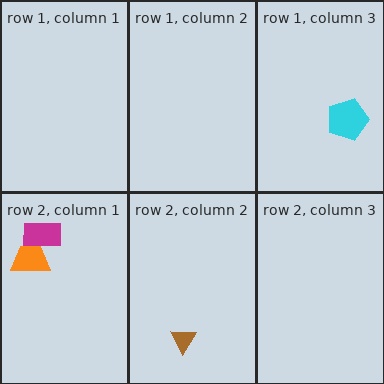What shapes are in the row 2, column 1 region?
The magenta rectangle, the orange trapezoid.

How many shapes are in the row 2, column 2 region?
1.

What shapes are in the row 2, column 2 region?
The brown triangle.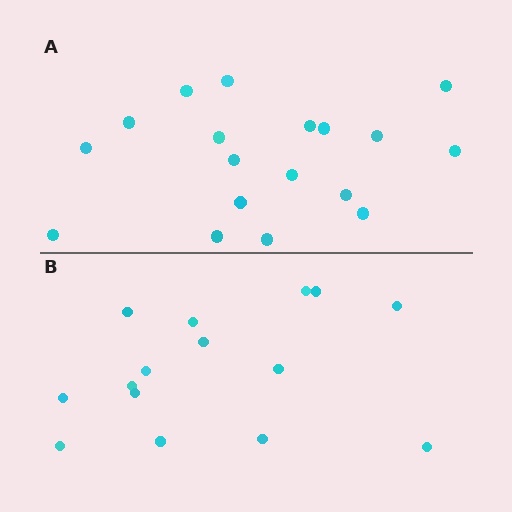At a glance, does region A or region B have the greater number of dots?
Region A (the top region) has more dots.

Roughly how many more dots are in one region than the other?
Region A has just a few more — roughly 2 or 3 more dots than region B.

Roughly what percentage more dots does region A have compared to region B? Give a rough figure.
About 20% more.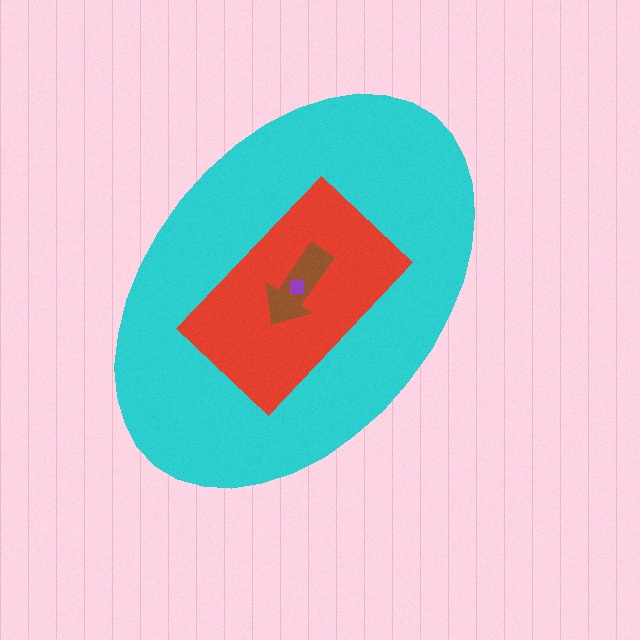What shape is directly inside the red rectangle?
The brown arrow.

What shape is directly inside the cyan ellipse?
The red rectangle.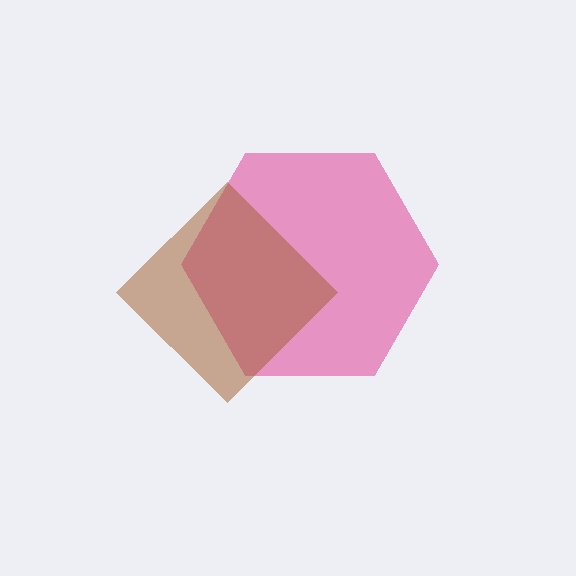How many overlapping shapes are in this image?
There are 2 overlapping shapes in the image.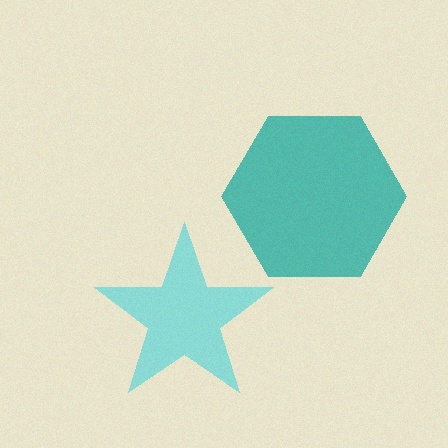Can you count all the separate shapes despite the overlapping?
Yes, there are 2 separate shapes.